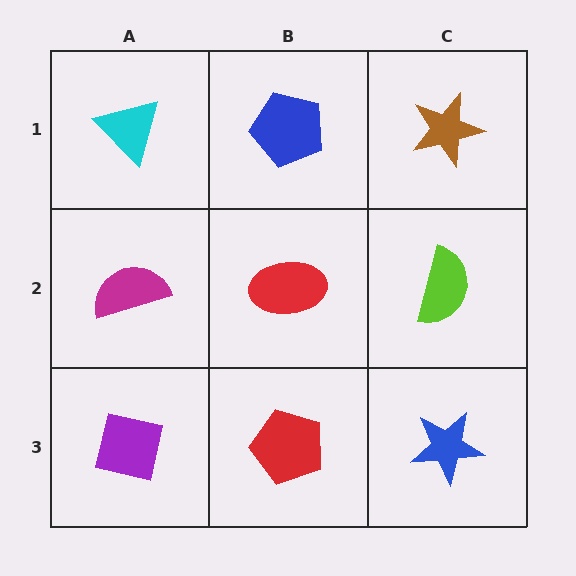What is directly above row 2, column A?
A cyan triangle.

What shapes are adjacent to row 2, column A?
A cyan triangle (row 1, column A), a purple square (row 3, column A), a red ellipse (row 2, column B).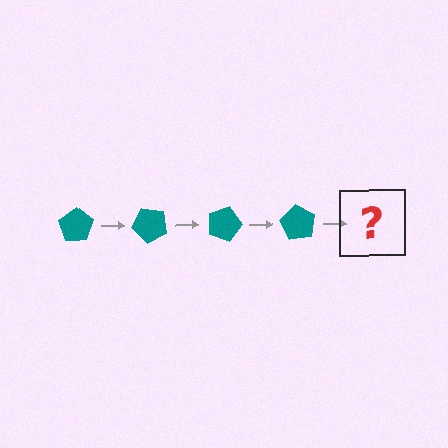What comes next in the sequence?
The next element should be a teal pentagon rotated 180 degrees.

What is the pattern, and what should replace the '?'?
The pattern is that the pentagon rotates 45 degrees each step. The '?' should be a teal pentagon rotated 180 degrees.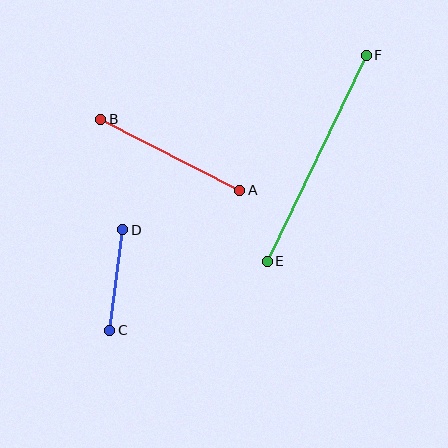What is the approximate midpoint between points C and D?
The midpoint is at approximately (116, 280) pixels.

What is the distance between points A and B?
The distance is approximately 156 pixels.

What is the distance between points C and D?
The distance is approximately 102 pixels.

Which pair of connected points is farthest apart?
Points E and F are farthest apart.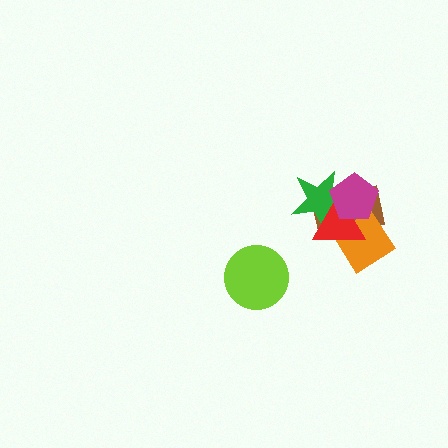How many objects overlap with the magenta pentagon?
4 objects overlap with the magenta pentagon.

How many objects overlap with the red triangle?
4 objects overlap with the red triangle.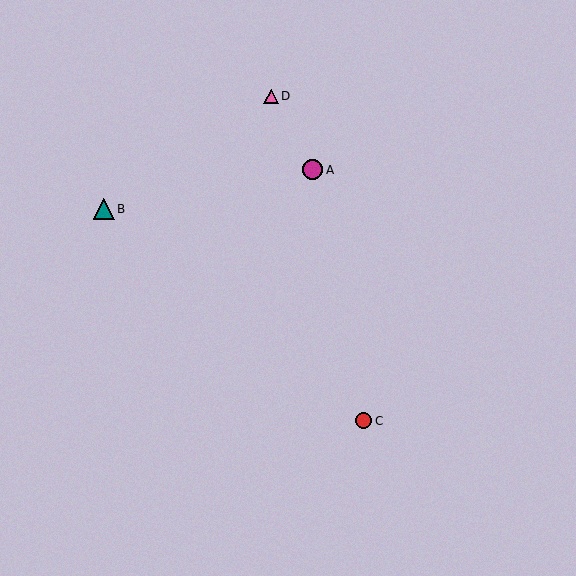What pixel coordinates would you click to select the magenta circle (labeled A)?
Click at (313, 170) to select the magenta circle A.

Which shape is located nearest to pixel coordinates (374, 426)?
The red circle (labeled C) at (364, 421) is nearest to that location.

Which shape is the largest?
The teal triangle (labeled B) is the largest.